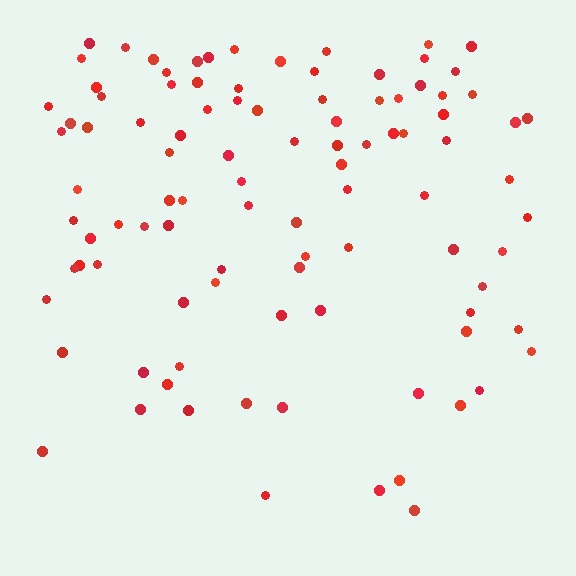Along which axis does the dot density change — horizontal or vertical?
Vertical.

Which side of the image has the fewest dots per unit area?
The bottom.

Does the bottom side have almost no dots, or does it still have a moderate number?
Still a moderate number, just noticeably fewer than the top.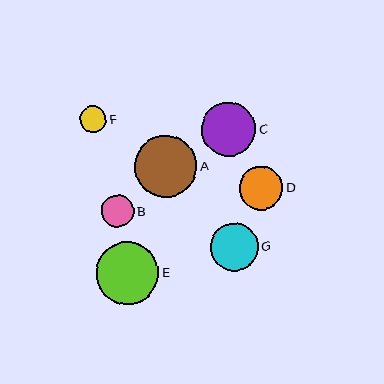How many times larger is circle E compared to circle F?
Circle E is approximately 2.4 times the size of circle F.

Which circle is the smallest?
Circle F is the smallest with a size of approximately 26 pixels.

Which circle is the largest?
Circle E is the largest with a size of approximately 63 pixels.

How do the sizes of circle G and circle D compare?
Circle G and circle D are approximately the same size.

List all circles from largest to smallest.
From largest to smallest: E, A, C, G, D, B, F.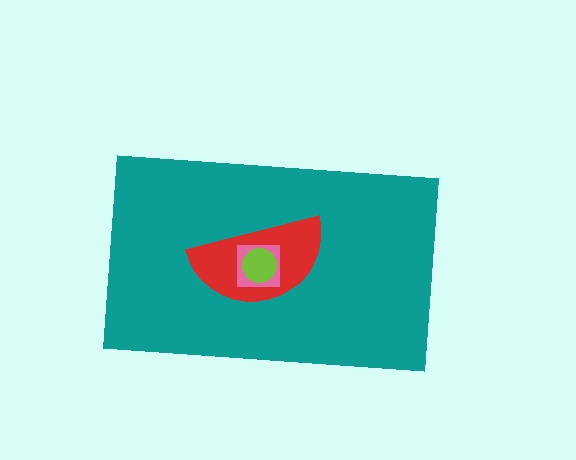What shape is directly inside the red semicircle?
The pink square.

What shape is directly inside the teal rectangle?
The red semicircle.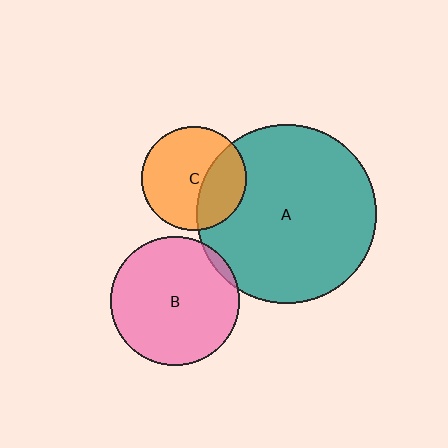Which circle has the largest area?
Circle A (teal).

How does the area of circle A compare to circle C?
Approximately 3.0 times.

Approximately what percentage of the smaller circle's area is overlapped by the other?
Approximately 5%.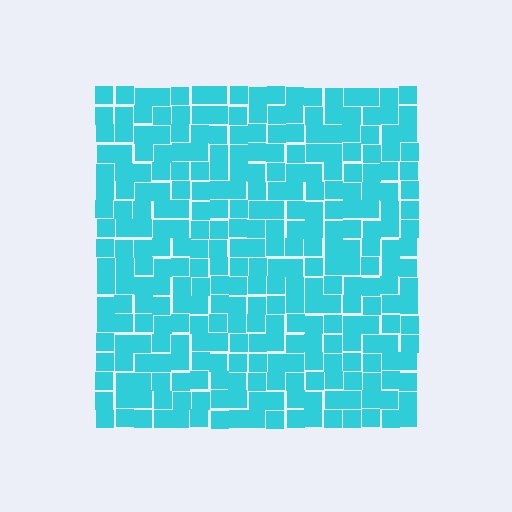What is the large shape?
The large shape is a square.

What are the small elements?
The small elements are squares.